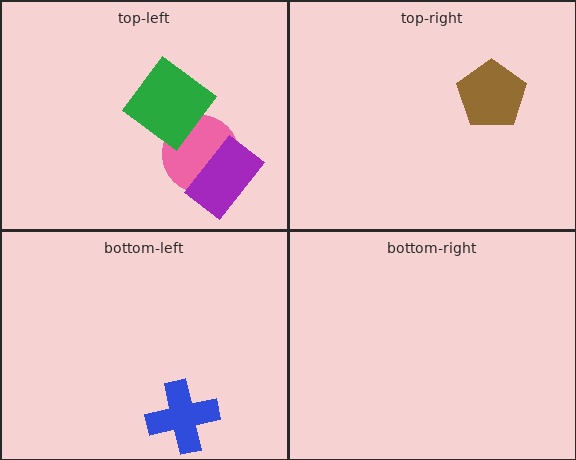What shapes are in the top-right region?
The brown pentagon.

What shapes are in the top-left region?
The pink circle, the green diamond, the purple rectangle.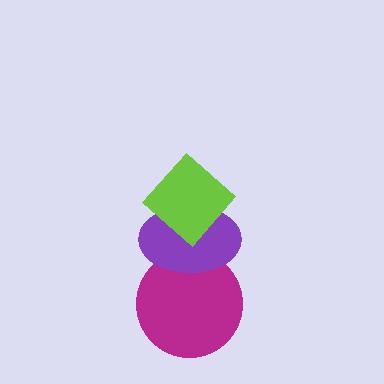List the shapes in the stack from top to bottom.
From top to bottom: the lime diamond, the purple ellipse, the magenta circle.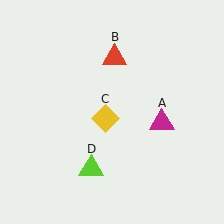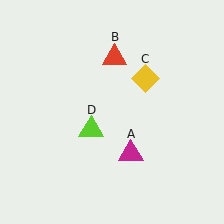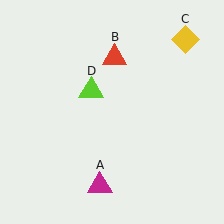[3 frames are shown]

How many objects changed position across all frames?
3 objects changed position: magenta triangle (object A), yellow diamond (object C), lime triangle (object D).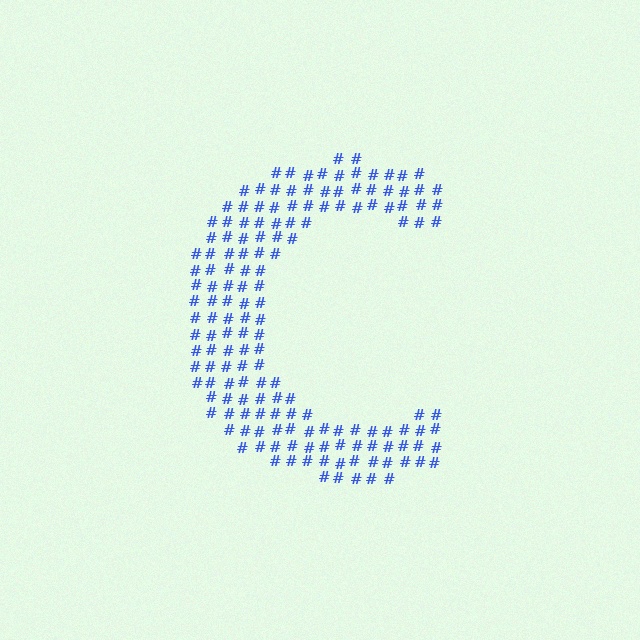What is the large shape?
The large shape is the letter C.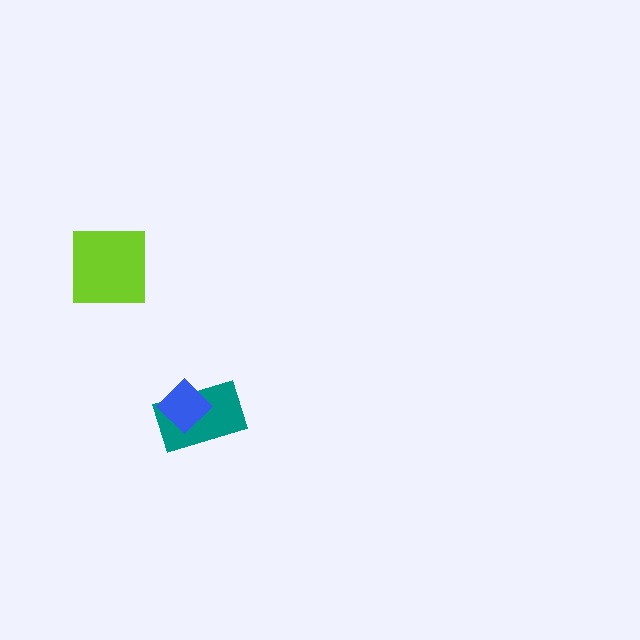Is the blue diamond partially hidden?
No, no other shape covers it.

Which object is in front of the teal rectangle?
The blue diamond is in front of the teal rectangle.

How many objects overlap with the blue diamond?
1 object overlaps with the blue diamond.